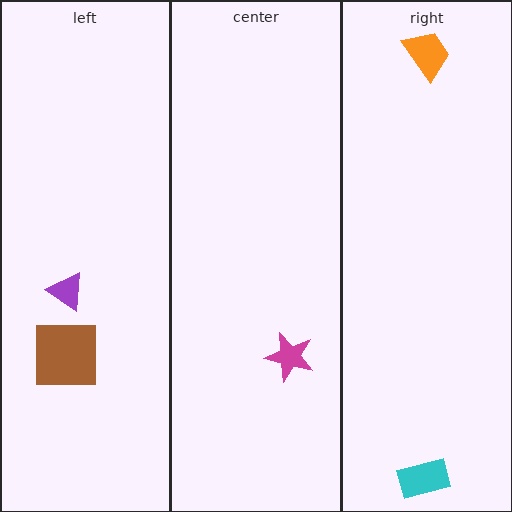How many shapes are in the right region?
2.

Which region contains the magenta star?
The center region.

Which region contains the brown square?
The left region.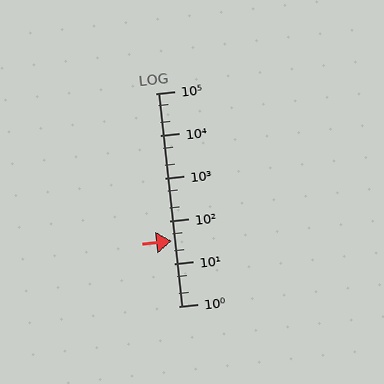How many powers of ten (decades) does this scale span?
The scale spans 5 decades, from 1 to 100000.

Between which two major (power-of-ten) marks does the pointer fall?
The pointer is between 10 and 100.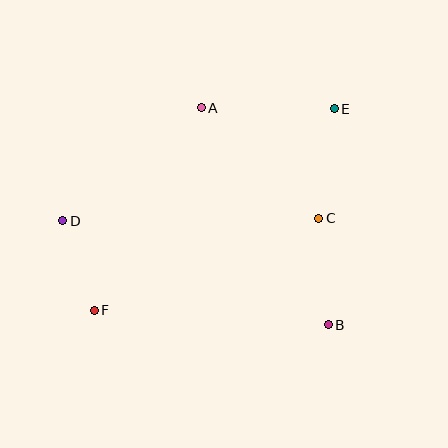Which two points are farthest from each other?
Points E and F are farthest from each other.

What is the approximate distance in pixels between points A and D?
The distance between A and D is approximately 179 pixels.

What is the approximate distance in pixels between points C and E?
The distance between C and E is approximately 111 pixels.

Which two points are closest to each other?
Points D and F are closest to each other.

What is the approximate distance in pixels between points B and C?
The distance between B and C is approximately 107 pixels.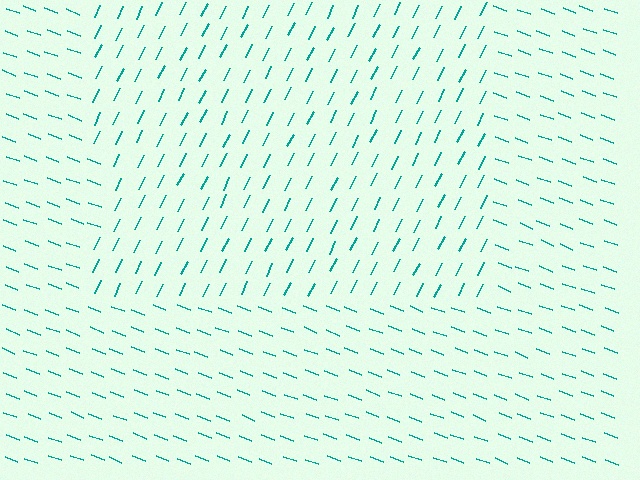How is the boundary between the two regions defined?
The boundary is defined purely by a change in line orientation (approximately 84 degrees difference). All lines are the same color and thickness.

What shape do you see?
I see a rectangle.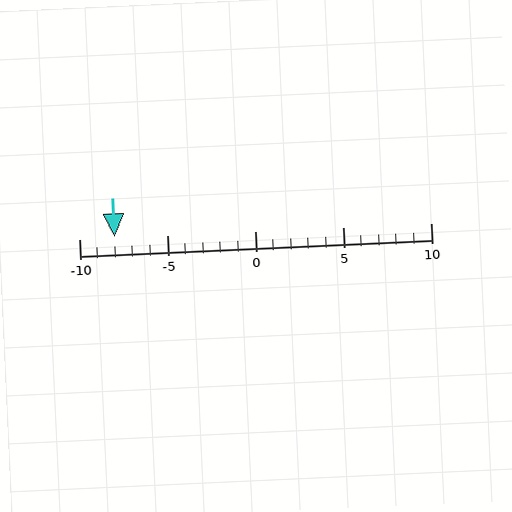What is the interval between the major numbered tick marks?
The major tick marks are spaced 5 units apart.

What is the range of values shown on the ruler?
The ruler shows values from -10 to 10.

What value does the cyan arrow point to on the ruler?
The cyan arrow points to approximately -8.